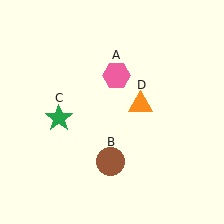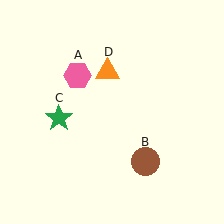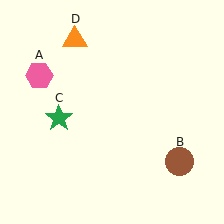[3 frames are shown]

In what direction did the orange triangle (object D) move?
The orange triangle (object D) moved up and to the left.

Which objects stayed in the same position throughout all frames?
Green star (object C) remained stationary.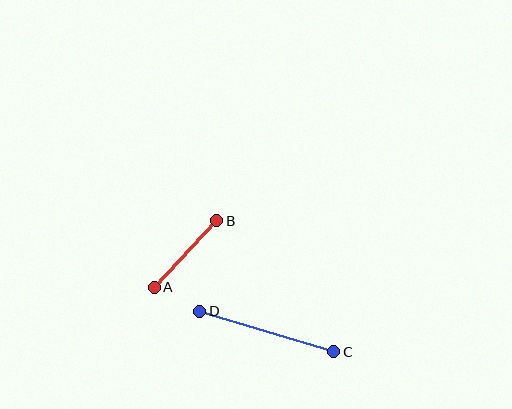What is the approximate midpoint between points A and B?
The midpoint is at approximately (185, 254) pixels.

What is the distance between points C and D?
The distance is approximately 140 pixels.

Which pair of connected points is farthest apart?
Points C and D are farthest apart.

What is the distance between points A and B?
The distance is approximately 91 pixels.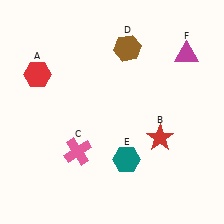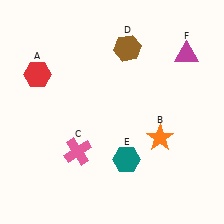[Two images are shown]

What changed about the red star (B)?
In Image 1, B is red. In Image 2, it changed to orange.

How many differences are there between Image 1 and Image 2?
There is 1 difference between the two images.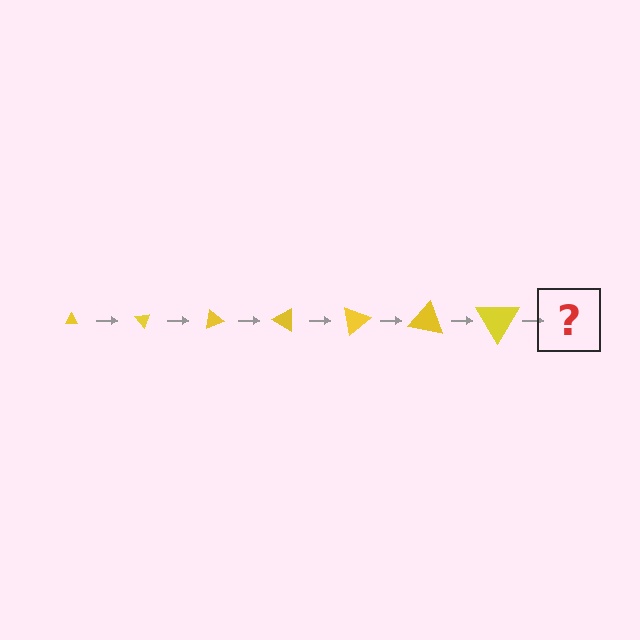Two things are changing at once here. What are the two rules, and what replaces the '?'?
The two rules are that the triangle grows larger each step and it rotates 50 degrees each step. The '?' should be a triangle, larger than the previous one and rotated 350 degrees from the start.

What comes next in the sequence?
The next element should be a triangle, larger than the previous one and rotated 350 degrees from the start.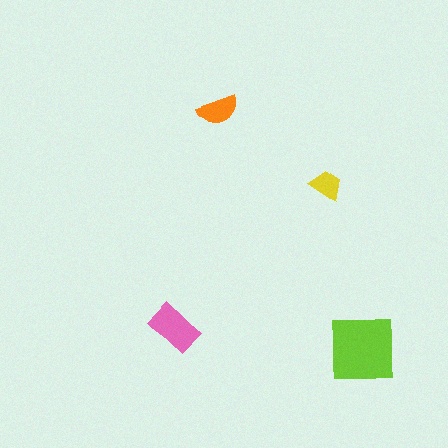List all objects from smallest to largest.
The yellow trapezoid, the orange semicircle, the pink rectangle, the lime square.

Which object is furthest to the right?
The lime square is rightmost.